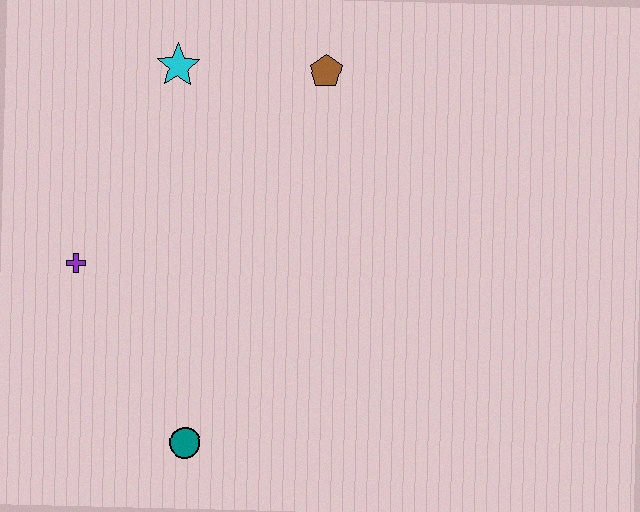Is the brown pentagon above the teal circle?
Yes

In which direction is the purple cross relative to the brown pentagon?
The purple cross is to the left of the brown pentagon.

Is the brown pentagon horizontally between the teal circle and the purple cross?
No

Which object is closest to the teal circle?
The purple cross is closest to the teal circle.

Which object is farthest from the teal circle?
The brown pentagon is farthest from the teal circle.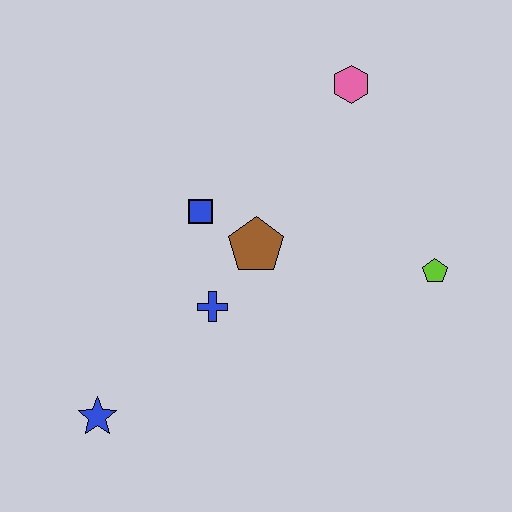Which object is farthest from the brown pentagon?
The blue star is farthest from the brown pentagon.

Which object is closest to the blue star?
The blue cross is closest to the blue star.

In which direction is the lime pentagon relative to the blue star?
The lime pentagon is to the right of the blue star.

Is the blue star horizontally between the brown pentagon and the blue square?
No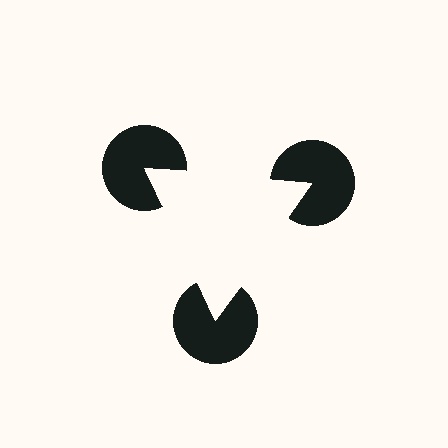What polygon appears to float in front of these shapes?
An illusory triangle — its edges are inferred from the aligned wedge cuts in the pac-man discs, not physically drawn.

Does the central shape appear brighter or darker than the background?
It typically appears slightly brighter than the background, even though no actual brightness change is drawn.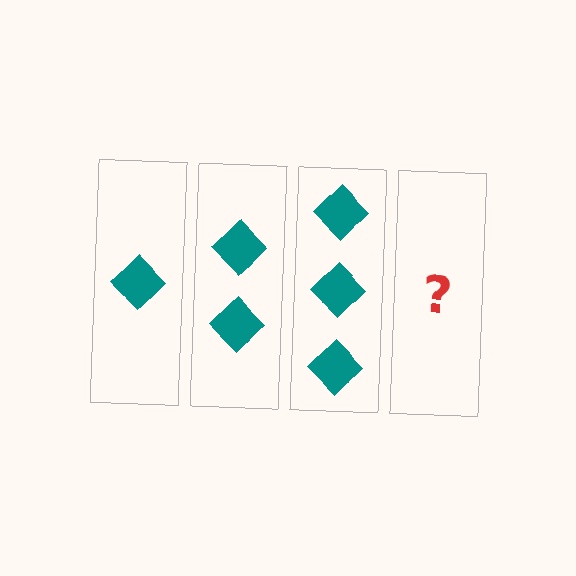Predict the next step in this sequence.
The next step is 4 diamonds.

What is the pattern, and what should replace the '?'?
The pattern is that each step adds one more diamond. The '?' should be 4 diamonds.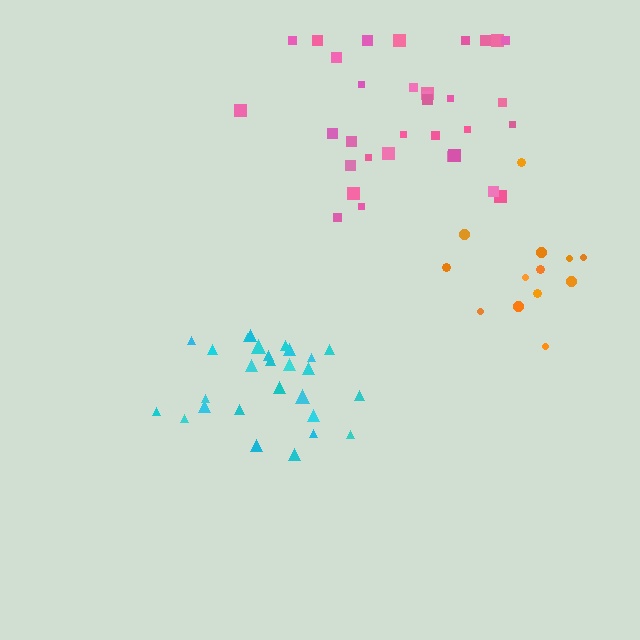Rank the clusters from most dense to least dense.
cyan, pink, orange.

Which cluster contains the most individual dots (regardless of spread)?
Pink (33).